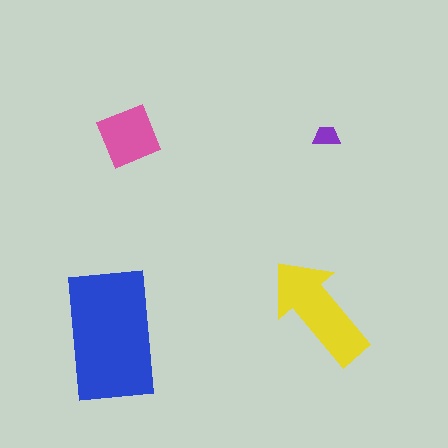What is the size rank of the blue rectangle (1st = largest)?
1st.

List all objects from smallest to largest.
The purple trapezoid, the pink diamond, the yellow arrow, the blue rectangle.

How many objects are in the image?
There are 4 objects in the image.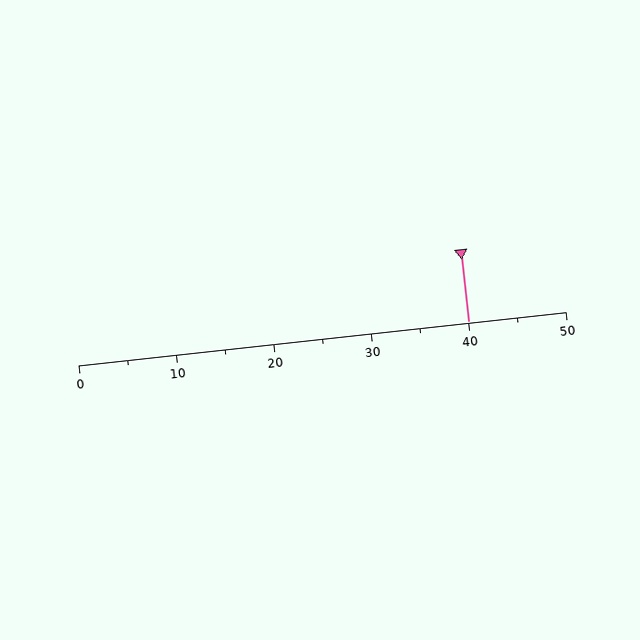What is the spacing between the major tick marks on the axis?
The major ticks are spaced 10 apart.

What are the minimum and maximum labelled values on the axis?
The axis runs from 0 to 50.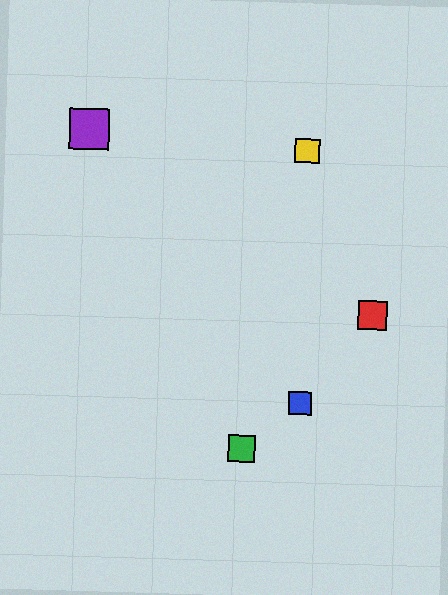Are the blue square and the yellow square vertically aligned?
Yes, both are at x≈300.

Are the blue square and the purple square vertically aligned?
No, the blue square is at x≈300 and the purple square is at x≈89.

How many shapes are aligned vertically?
2 shapes (the blue square, the yellow square) are aligned vertically.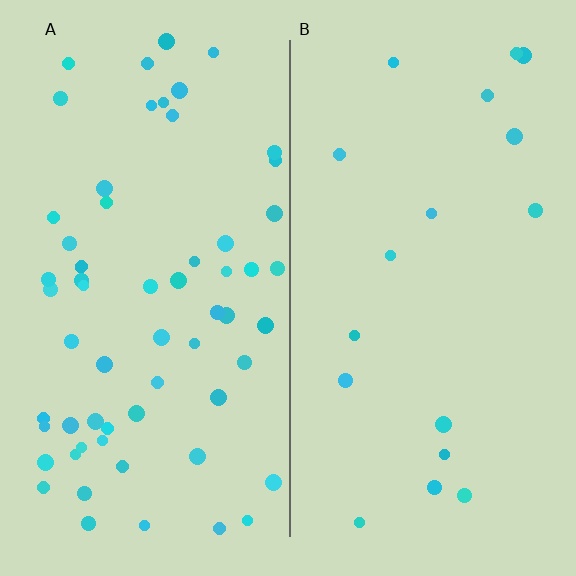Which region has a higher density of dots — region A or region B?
A (the left).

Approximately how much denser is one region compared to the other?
Approximately 3.6× — region A over region B.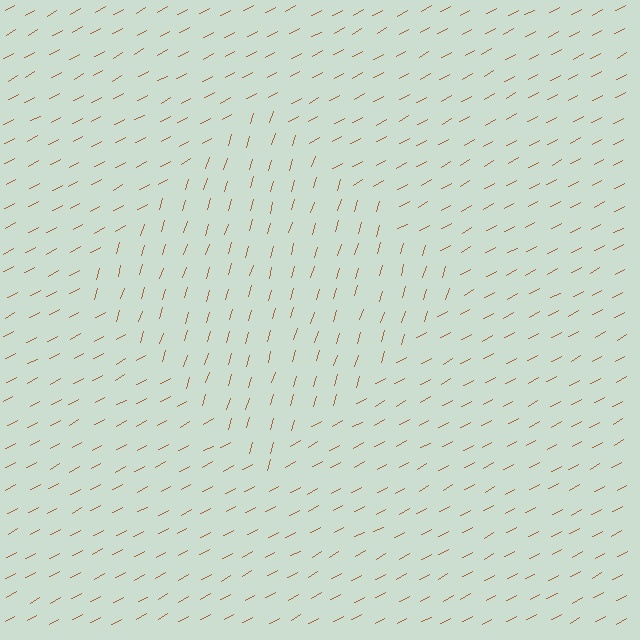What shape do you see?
I see a diamond.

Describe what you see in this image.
The image is filled with small brown line segments. A diamond region in the image has lines oriented differently from the surrounding lines, creating a visible texture boundary.